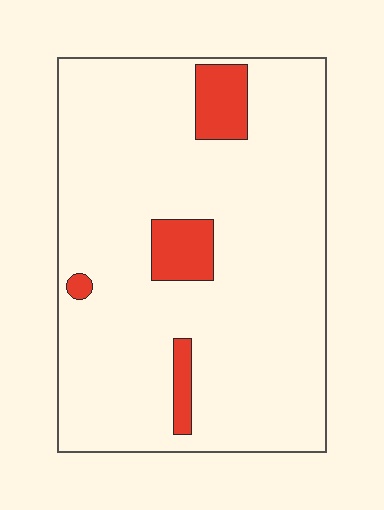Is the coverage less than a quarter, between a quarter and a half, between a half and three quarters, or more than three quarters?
Less than a quarter.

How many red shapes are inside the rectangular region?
4.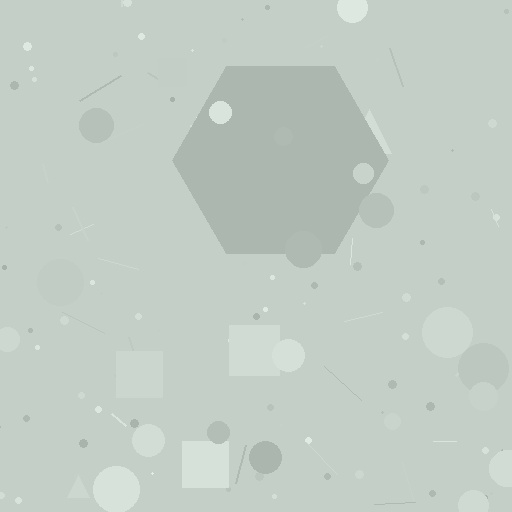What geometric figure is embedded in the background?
A hexagon is embedded in the background.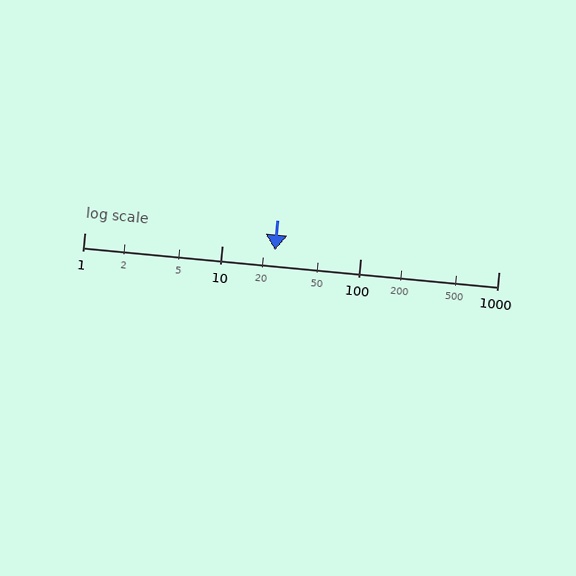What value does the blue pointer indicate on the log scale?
The pointer indicates approximately 24.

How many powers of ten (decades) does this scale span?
The scale spans 3 decades, from 1 to 1000.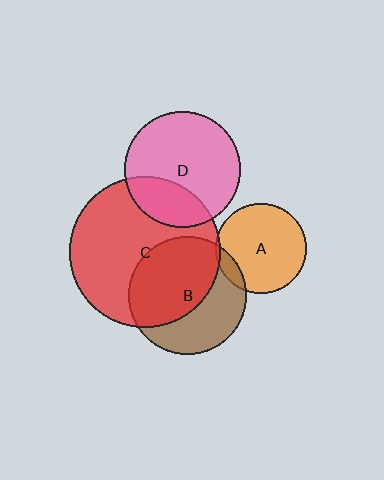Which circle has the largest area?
Circle C (red).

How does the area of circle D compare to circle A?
Approximately 1.7 times.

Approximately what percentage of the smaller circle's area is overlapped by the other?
Approximately 25%.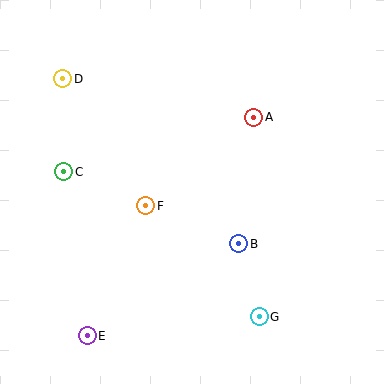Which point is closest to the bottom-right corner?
Point G is closest to the bottom-right corner.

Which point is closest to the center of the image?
Point F at (146, 206) is closest to the center.